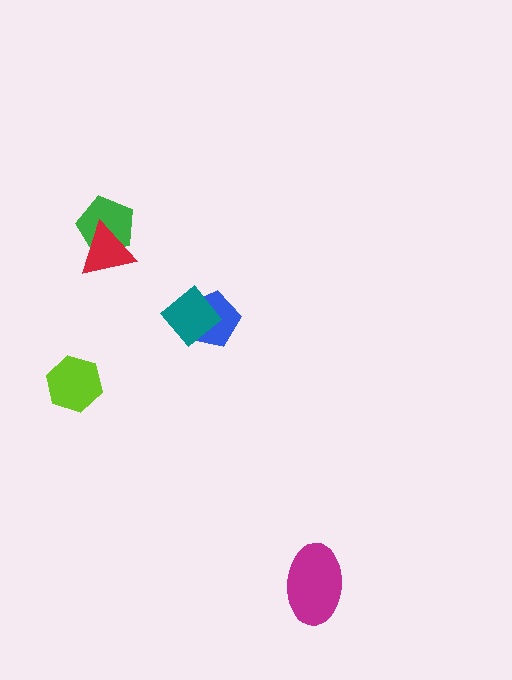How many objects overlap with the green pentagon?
1 object overlaps with the green pentagon.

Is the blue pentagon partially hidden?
Yes, it is partially covered by another shape.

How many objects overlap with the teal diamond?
1 object overlaps with the teal diamond.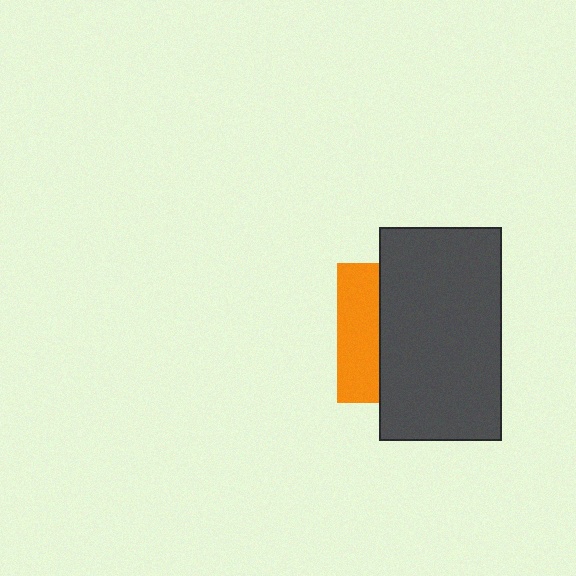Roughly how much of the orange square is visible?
A small part of it is visible (roughly 30%).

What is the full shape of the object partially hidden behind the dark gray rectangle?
The partially hidden object is an orange square.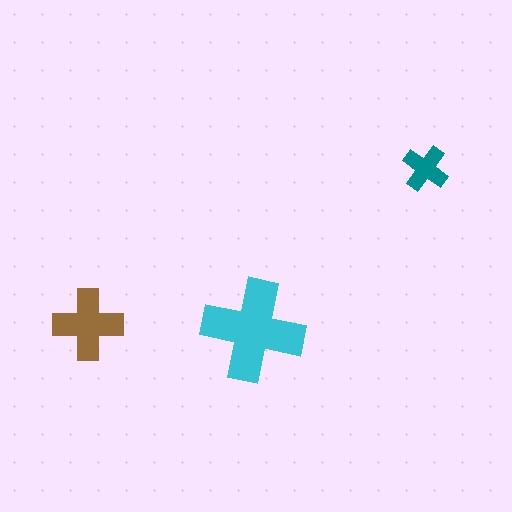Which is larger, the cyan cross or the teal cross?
The cyan one.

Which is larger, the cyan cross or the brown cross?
The cyan one.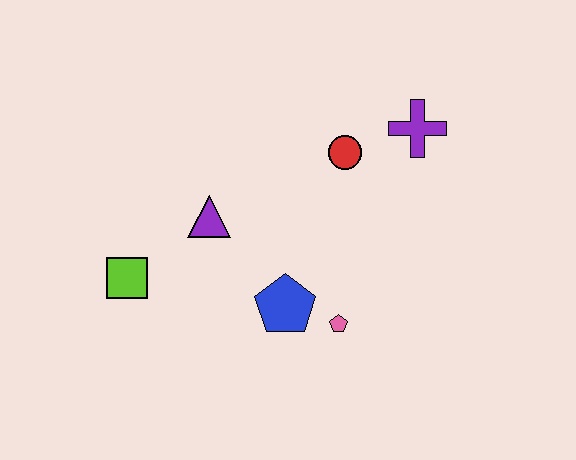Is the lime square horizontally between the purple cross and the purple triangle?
No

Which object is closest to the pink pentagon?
The blue pentagon is closest to the pink pentagon.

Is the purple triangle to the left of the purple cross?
Yes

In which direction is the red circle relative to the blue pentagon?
The red circle is above the blue pentagon.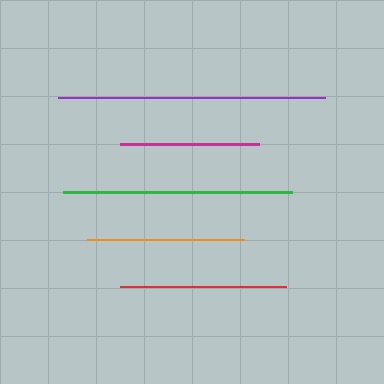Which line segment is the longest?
The purple line is the longest at approximately 267 pixels.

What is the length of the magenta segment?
The magenta segment is approximately 140 pixels long.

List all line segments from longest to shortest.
From longest to shortest: purple, green, red, orange, magenta.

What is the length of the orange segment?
The orange segment is approximately 157 pixels long.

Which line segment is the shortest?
The magenta line is the shortest at approximately 140 pixels.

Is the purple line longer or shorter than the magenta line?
The purple line is longer than the magenta line.